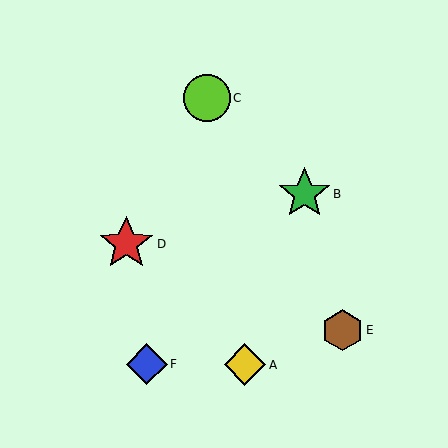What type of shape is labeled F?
Shape F is a blue diamond.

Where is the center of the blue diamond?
The center of the blue diamond is at (147, 364).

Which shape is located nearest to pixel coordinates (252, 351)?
The yellow diamond (labeled A) at (245, 365) is nearest to that location.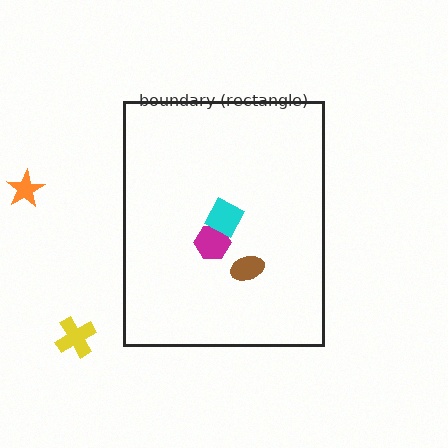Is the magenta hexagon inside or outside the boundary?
Inside.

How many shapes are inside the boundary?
3 inside, 2 outside.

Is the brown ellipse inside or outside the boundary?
Inside.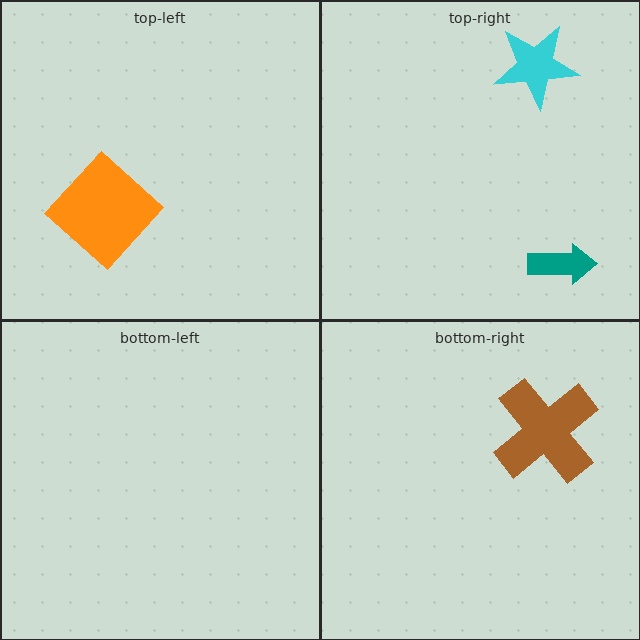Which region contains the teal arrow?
The top-right region.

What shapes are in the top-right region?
The teal arrow, the cyan star.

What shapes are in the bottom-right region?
The brown cross.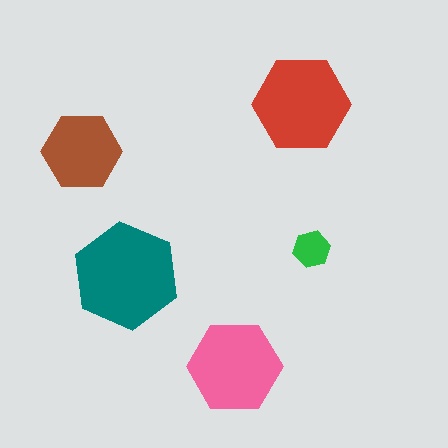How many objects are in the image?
There are 5 objects in the image.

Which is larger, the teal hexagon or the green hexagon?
The teal one.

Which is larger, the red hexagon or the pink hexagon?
The red one.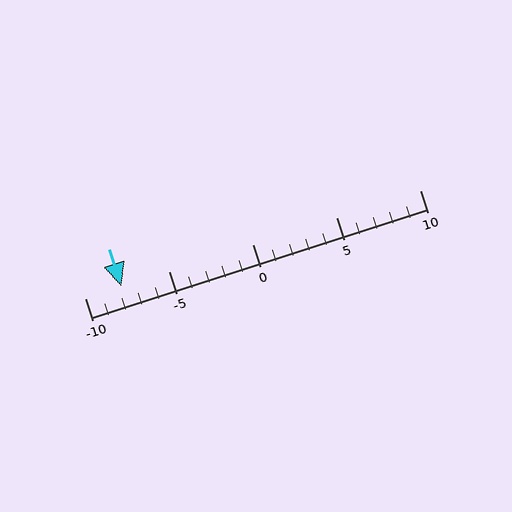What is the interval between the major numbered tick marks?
The major tick marks are spaced 5 units apart.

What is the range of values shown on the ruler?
The ruler shows values from -10 to 10.